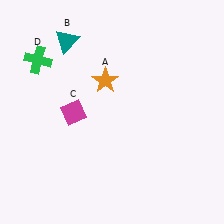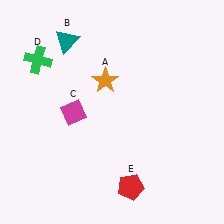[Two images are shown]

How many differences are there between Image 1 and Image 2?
There is 1 difference between the two images.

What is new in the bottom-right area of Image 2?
A red pentagon (E) was added in the bottom-right area of Image 2.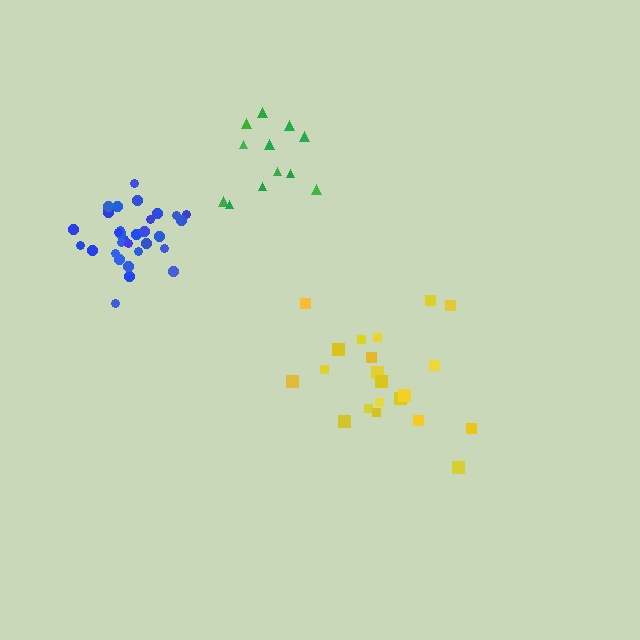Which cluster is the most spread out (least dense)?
Yellow.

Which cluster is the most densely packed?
Blue.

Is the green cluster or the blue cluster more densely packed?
Blue.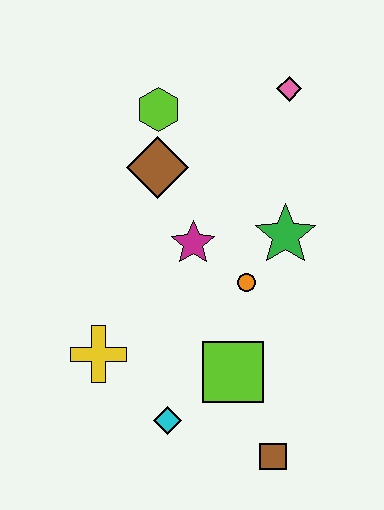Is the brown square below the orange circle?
Yes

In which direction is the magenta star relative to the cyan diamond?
The magenta star is above the cyan diamond.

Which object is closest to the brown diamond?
The lime hexagon is closest to the brown diamond.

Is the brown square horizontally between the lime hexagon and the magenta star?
No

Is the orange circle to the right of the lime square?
Yes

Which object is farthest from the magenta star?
The brown square is farthest from the magenta star.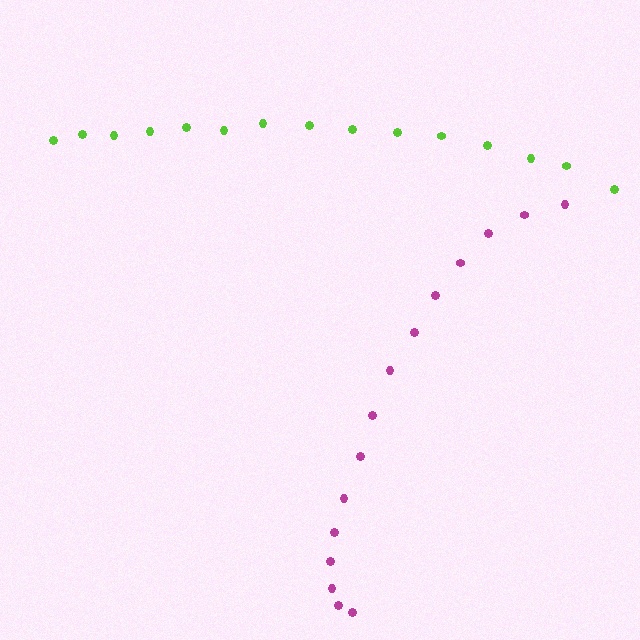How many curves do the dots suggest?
There are 2 distinct paths.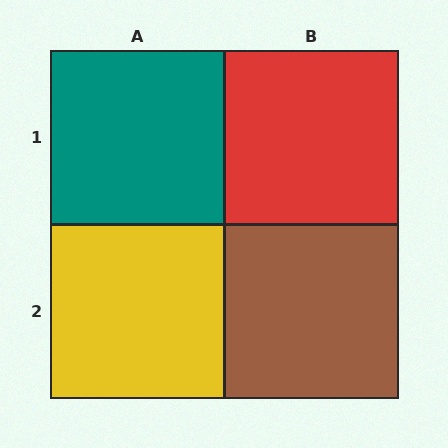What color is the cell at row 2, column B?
Brown.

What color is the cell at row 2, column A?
Yellow.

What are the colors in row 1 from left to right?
Teal, red.